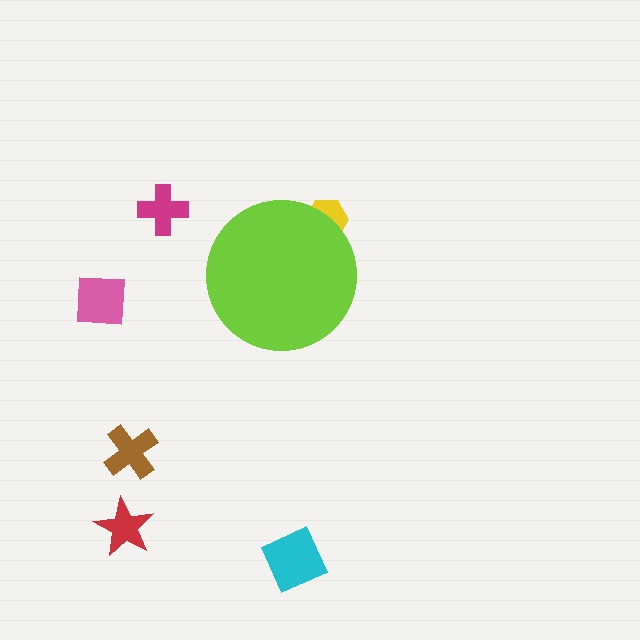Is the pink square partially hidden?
No, the pink square is fully visible.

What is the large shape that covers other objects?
A lime circle.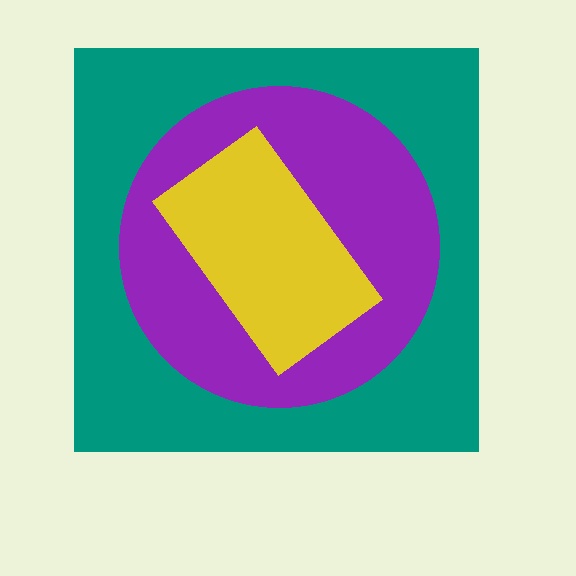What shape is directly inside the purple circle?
The yellow rectangle.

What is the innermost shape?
The yellow rectangle.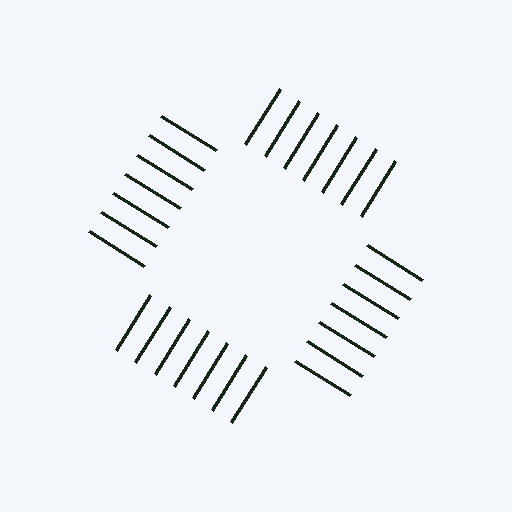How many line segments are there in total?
28 — 7 along each of the 4 edges.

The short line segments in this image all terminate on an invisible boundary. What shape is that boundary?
An illusory square — the line segments terminate on its edges but no continuous stroke is drawn.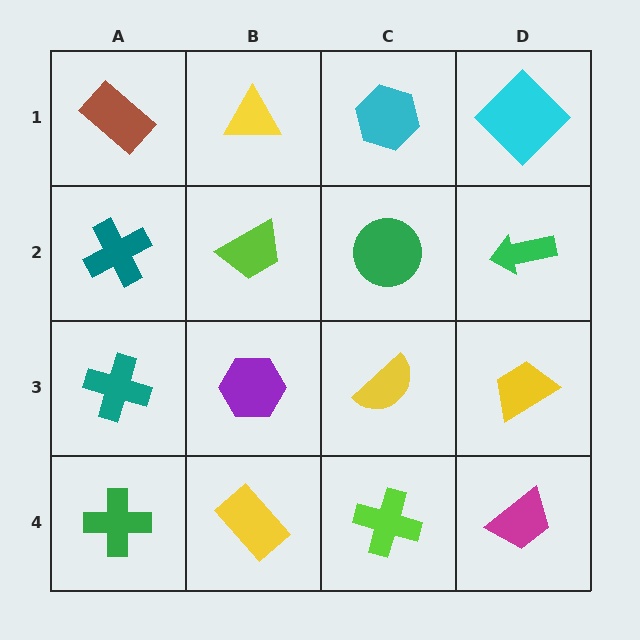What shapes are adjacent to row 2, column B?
A yellow triangle (row 1, column B), a purple hexagon (row 3, column B), a teal cross (row 2, column A), a green circle (row 2, column C).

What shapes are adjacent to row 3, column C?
A green circle (row 2, column C), a lime cross (row 4, column C), a purple hexagon (row 3, column B), a yellow trapezoid (row 3, column D).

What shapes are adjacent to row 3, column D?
A green arrow (row 2, column D), a magenta trapezoid (row 4, column D), a yellow semicircle (row 3, column C).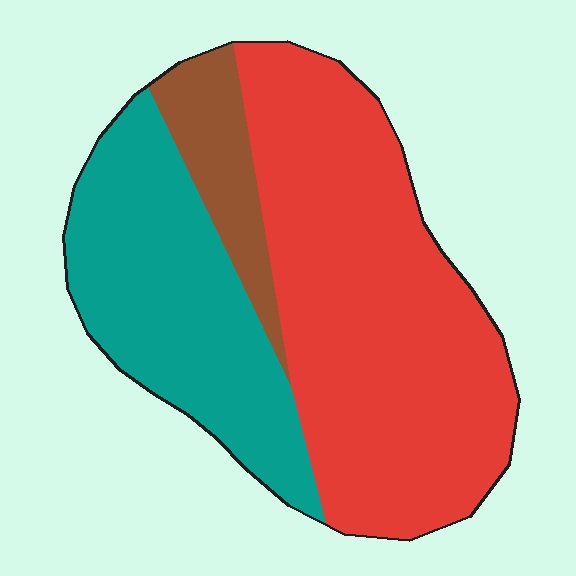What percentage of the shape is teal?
Teal takes up between a sixth and a third of the shape.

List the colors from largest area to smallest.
From largest to smallest: red, teal, brown.